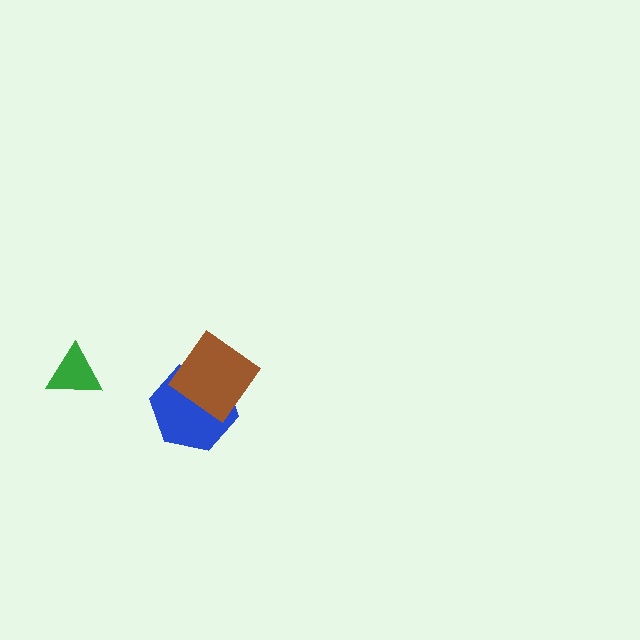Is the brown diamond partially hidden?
No, no other shape covers it.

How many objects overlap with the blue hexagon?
1 object overlaps with the blue hexagon.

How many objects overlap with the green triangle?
0 objects overlap with the green triangle.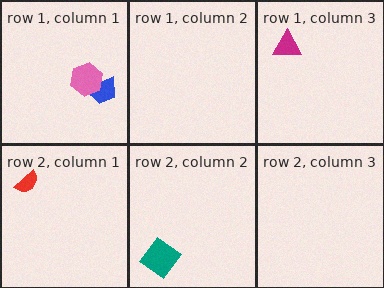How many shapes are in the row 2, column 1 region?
1.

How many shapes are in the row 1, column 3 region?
1.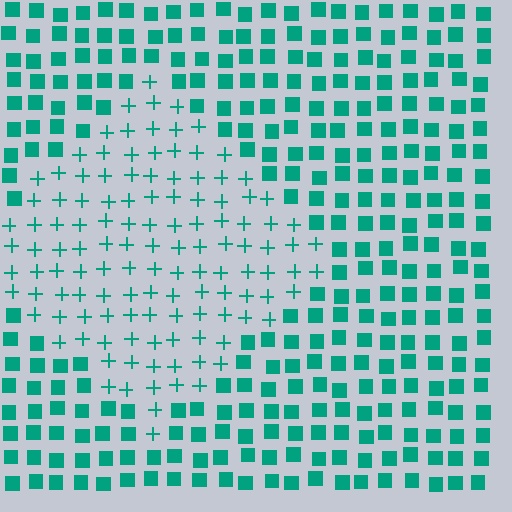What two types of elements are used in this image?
The image uses plus signs inside the diamond region and squares outside it.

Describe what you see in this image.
The image is filled with small teal elements arranged in a uniform grid. A diamond-shaped region contains plus signs, while the surrounding area contains squares. The boundary is defined purely by the change in element shape.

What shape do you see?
I see a diamond.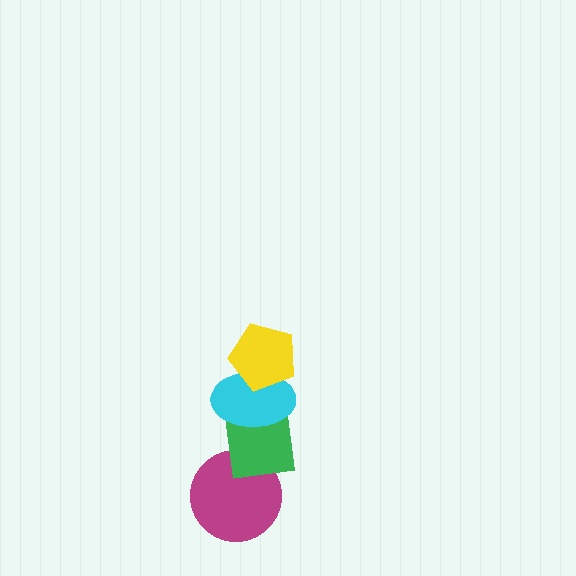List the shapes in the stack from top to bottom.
From top to bottom: the yellow pentagon, the cyan ellipse, the green square, the magenta circle.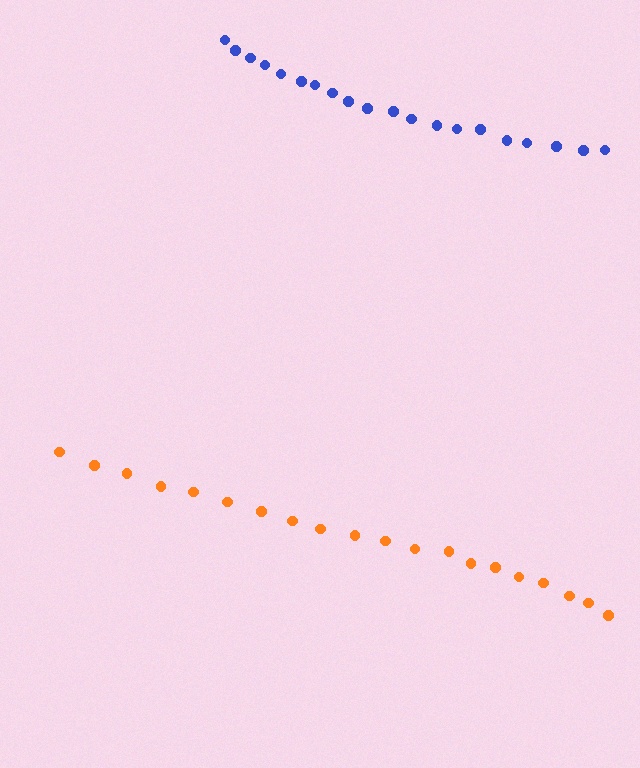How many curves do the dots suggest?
There are 2 distinct paths.